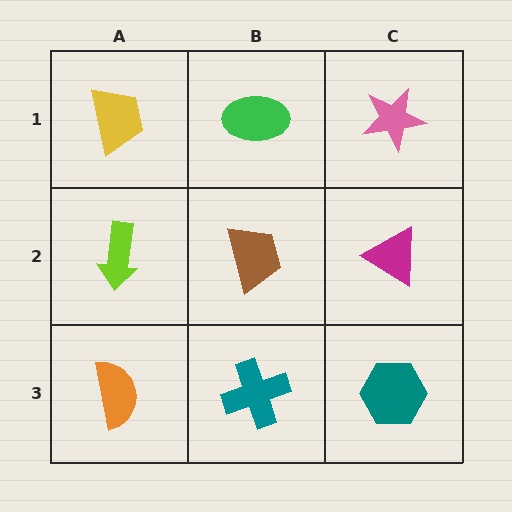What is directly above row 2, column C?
A pink star.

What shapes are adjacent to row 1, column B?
A brown trapezoid (row 2, column B), a yellow trapezoid (row 1, column A), a pink star (row 1, column C).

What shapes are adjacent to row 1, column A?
A lime arrow (row 2, column A), a green ellipse (row 1, column B).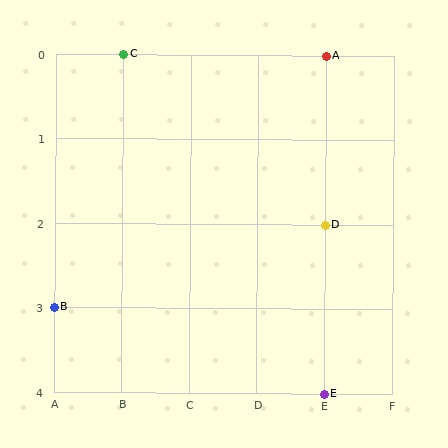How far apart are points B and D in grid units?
Points B and D are 4 columns and 1 row apart (about 4.1 grid units diagonally).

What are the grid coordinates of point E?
Point E is at grid coordinates (E, 4).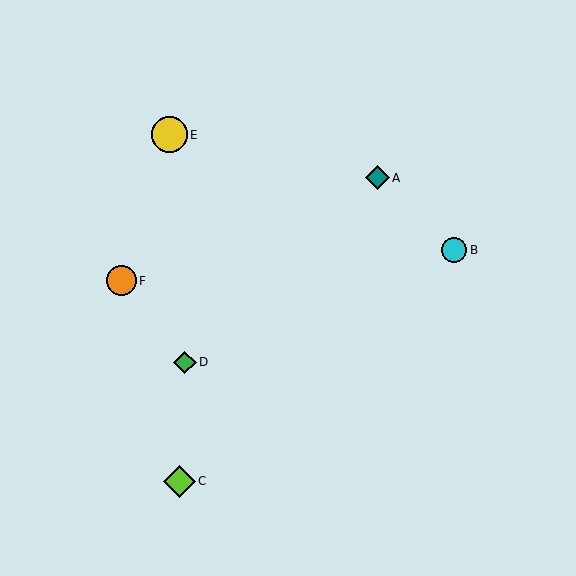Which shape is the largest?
The yellow circle (labeled E) is the largest.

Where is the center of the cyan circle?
The center of the cyan circle is at (454, 250).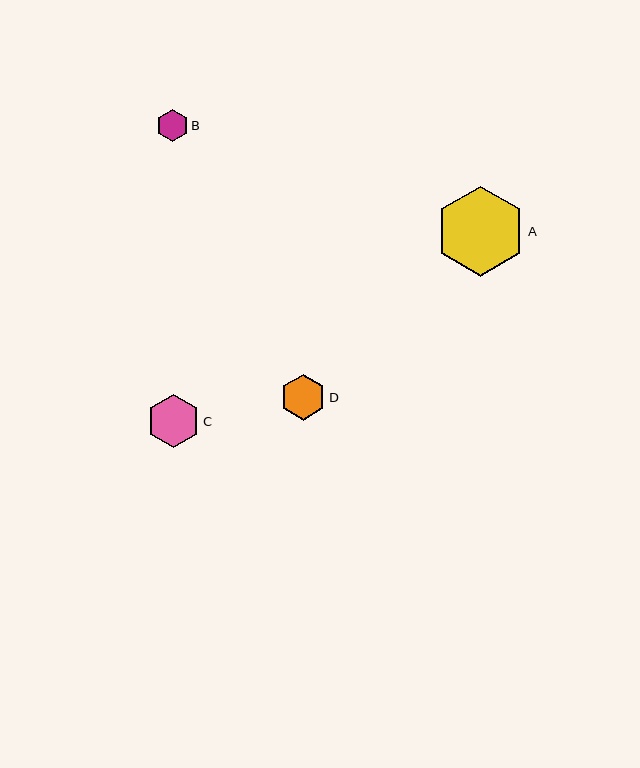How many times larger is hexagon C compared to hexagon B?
Hexagon C is approximately 1.7 times the size of hexagon B.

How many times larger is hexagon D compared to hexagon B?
Hexagon D is approximately 1.4 times the size of hexagon B.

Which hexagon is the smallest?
Hexagon B is the smallest with a size of approximately 32 pixels.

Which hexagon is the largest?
Hexagon A is the largest with a size of approximately 90 pixels.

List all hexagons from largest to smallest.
From largest to smallest: A, C, D, B.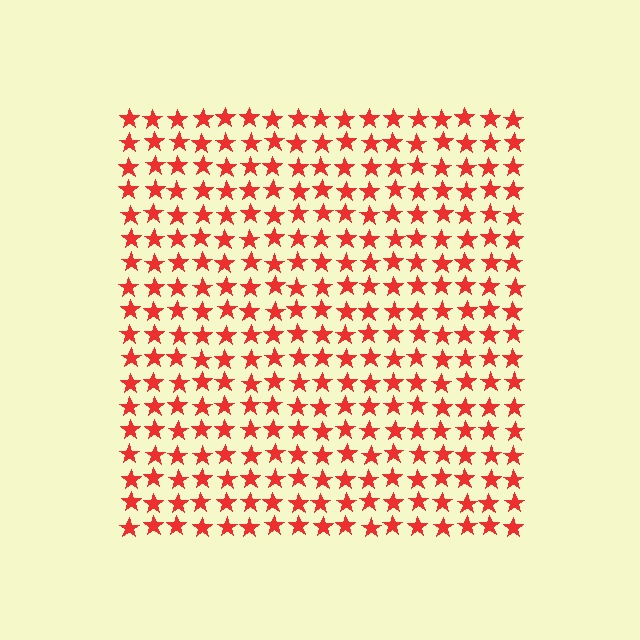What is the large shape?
The large shape is a square.